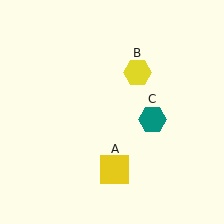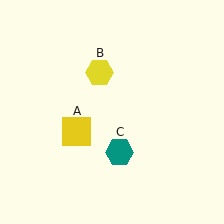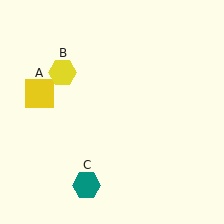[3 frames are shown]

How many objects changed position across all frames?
3 objects changed position: yellow square (object A), yellow hexagon (object B), teal hexagon (object C).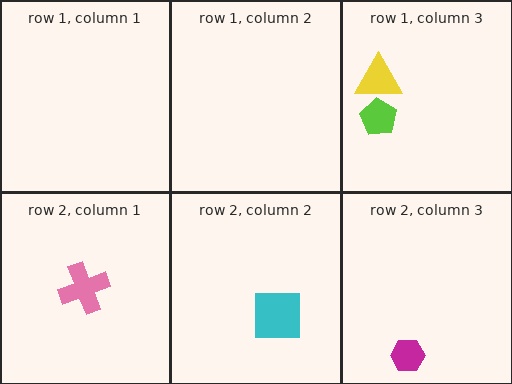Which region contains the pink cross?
The row 2, column 1 region.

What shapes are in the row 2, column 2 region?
The cyan square.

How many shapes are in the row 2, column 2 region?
1.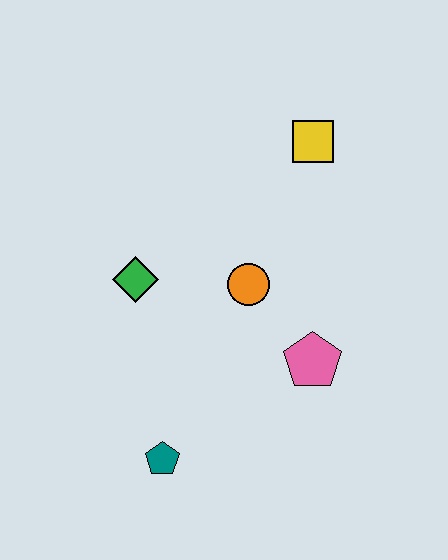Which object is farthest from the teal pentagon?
The yellow square is farthest from the teal pentagon.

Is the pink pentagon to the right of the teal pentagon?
Yes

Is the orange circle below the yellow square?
Yes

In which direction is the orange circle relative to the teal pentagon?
The orange circle is above the teal pentagon.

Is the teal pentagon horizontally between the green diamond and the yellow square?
Yes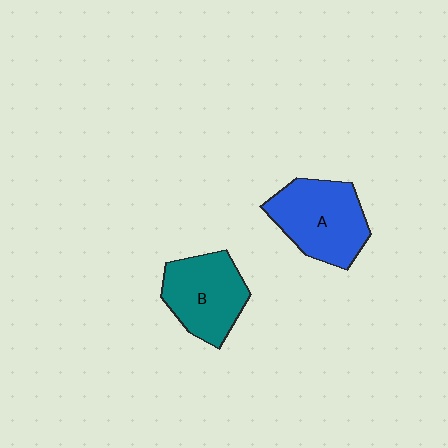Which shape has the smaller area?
Shape B (teal).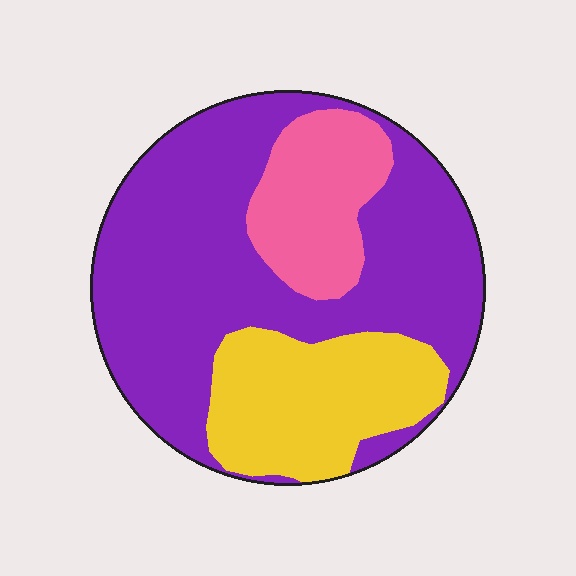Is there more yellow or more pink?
Yellow.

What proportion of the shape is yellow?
Yellow covers 23% of the shape.